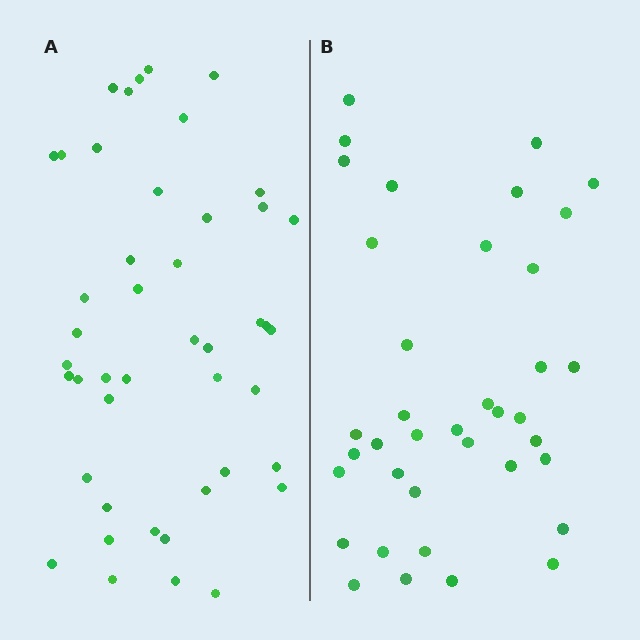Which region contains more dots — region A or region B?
Region A (the left region) has more dots.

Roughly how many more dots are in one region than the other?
Region A has roughly 8 or so more dots than region B.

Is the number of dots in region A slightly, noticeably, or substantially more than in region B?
Region A has only slightly more — the two regions are fairly close. The ratio is roughly 1.2 to 1.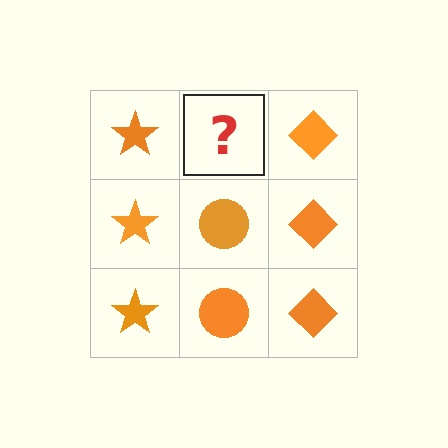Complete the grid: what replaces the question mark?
The question mark should be replaced with an orange circle.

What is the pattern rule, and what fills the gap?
The rule is that each column has a consistent shape. The gap should be filled with an orange circle.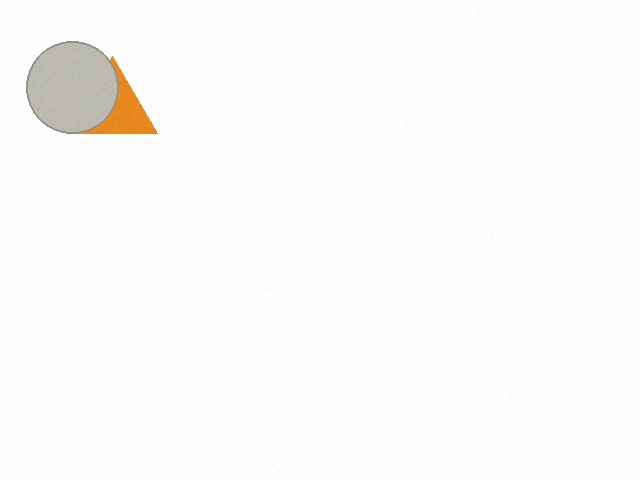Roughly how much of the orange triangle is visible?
About half of it is visible (roughly 52%).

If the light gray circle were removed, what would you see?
You would see the complete orange triangle.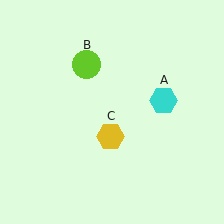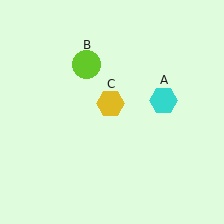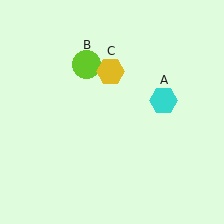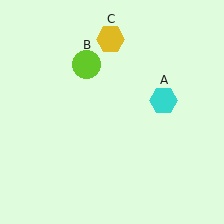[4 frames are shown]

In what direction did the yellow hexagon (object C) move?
The yellow hexagon (object C) moved up.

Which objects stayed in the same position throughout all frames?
Cyan hexagon (object A) and lime circle (object B) remained stationary.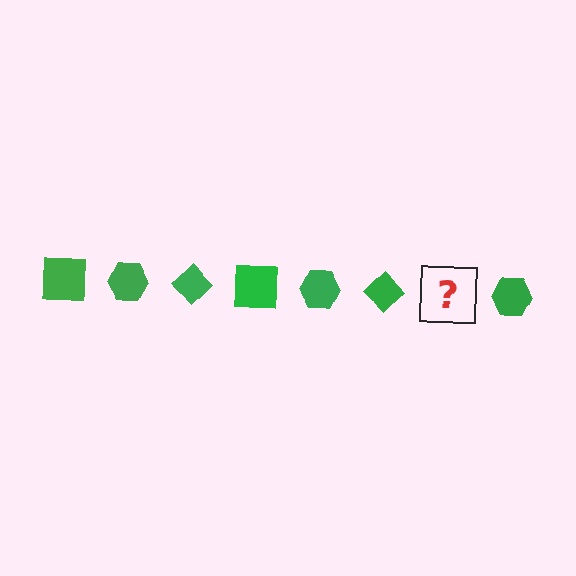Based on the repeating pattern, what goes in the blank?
The blank should be a green square.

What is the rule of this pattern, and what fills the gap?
The rule is that the pattern cycles through square, hexagon, diamond shapes in green. The gap should be filled with a green square.